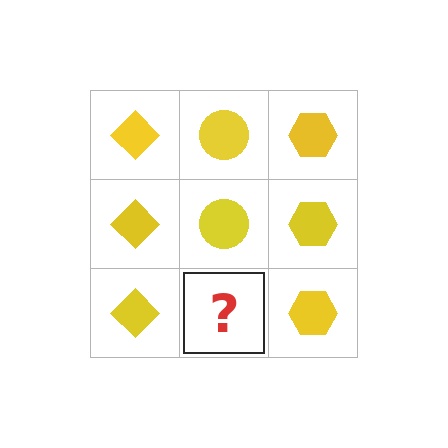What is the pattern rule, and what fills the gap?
The rule is that each column has a consistent shape. The gap should be filled with a yellow circle.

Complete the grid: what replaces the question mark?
The question mark should be replaced with a yellow circle.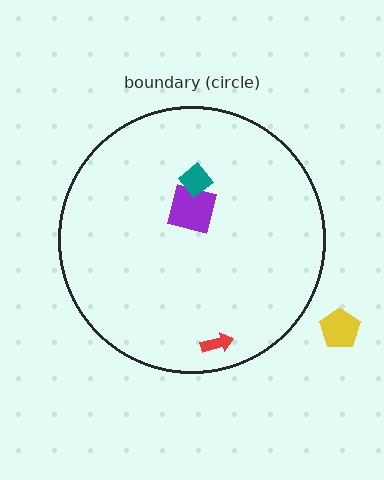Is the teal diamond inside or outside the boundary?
Inside.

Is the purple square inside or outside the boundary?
Inside.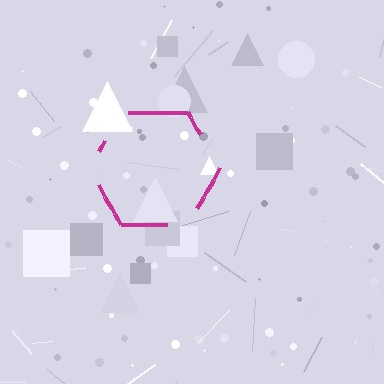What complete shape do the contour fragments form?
The contour fragments form a hexagon.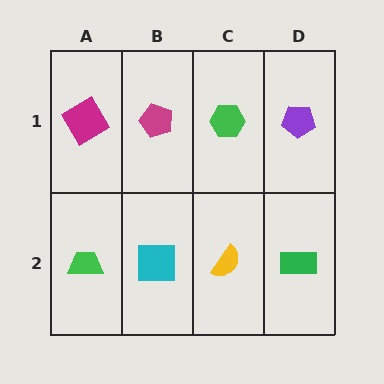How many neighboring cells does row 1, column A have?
2.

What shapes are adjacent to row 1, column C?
A yellow semicircle (row 2, column C), a magenta pentagon (row 1, column B), a purple pentagon (row 1, column D).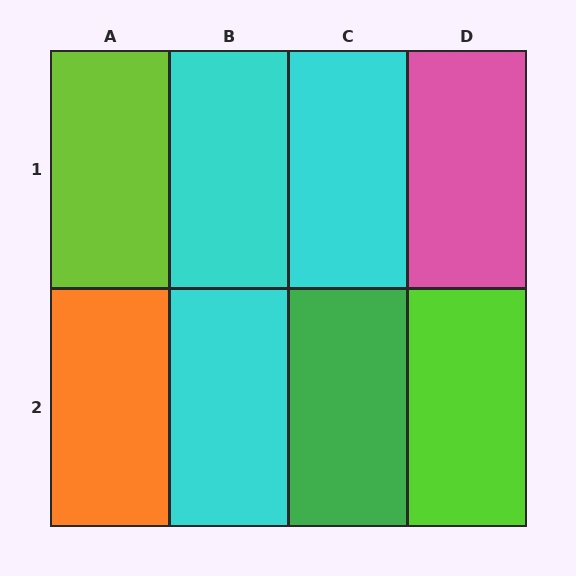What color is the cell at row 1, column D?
Pink.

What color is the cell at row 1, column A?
Lime.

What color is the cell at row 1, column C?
Cyan.